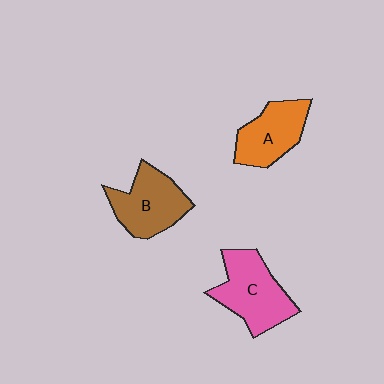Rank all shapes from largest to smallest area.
From largest to smallest: C (pink), B (brown), A (orange).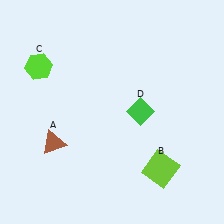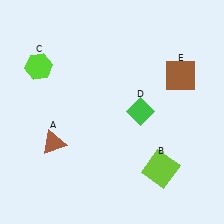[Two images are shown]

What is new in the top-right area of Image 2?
A brown square (E) was added in the top-right area of Image 2.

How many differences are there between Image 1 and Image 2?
There is 1 difference between the two images.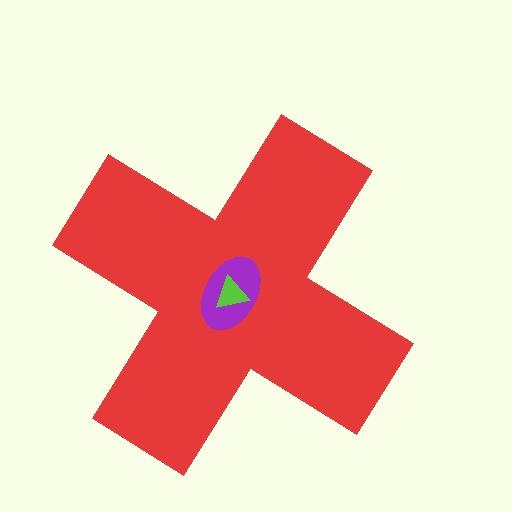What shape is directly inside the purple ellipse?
The lime triangle.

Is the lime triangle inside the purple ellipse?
Yes.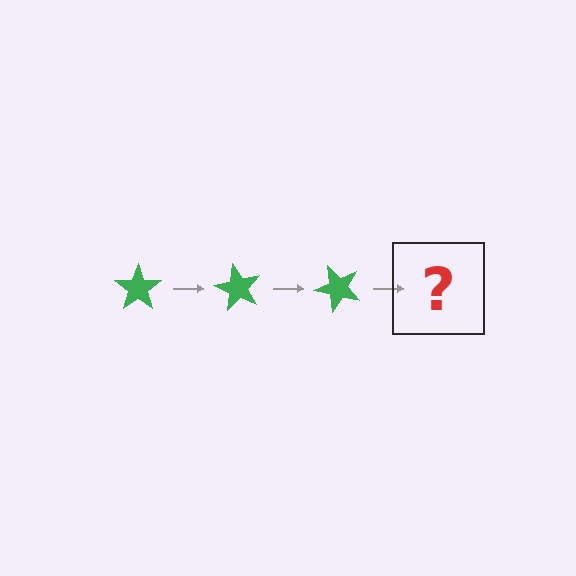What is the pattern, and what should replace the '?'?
The pattern is that the star rotates 60 degrees each step. The '?' should be a green star rotated 180 degrees.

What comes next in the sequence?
The next element should be a green star rotated 180 degrees.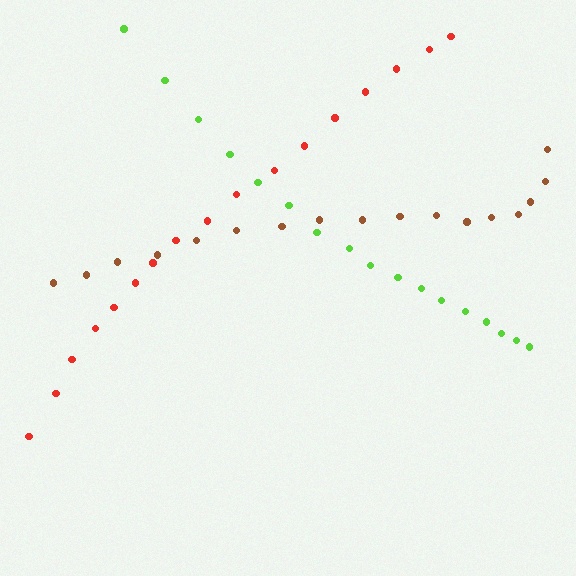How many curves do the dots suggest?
There are 3 distinct paths.